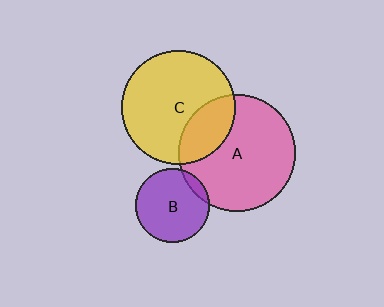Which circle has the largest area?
Circle A (pink).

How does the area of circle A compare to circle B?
Approximately 2.5 times.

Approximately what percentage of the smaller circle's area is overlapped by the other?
Approximately 25%.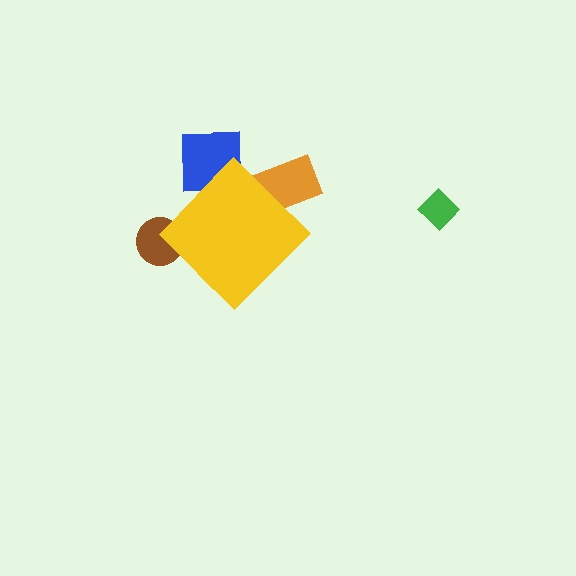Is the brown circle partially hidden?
Yes, the brown circle is partially hidden behind the yellow diamond.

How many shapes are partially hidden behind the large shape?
3 shapes are partially hidden.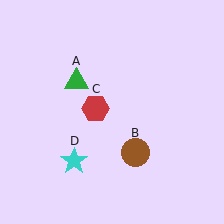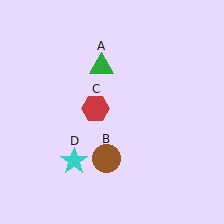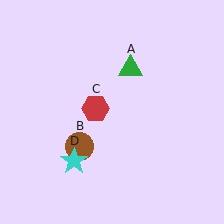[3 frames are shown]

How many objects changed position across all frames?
2 objects changed position: green triangle (object A), brown circle (object B).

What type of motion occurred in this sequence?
The green triangle (object A), brown circle (object B) rotated clockwise around the center of the scene.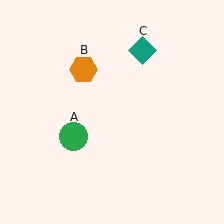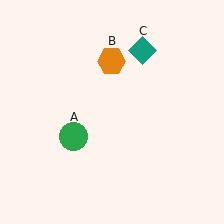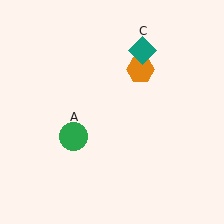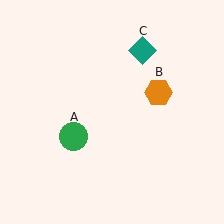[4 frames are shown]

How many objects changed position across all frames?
1 object changed position: orange hexagon (object B).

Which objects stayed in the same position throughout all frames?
Green circle (object A) and teal diamond (object C) remained stationary.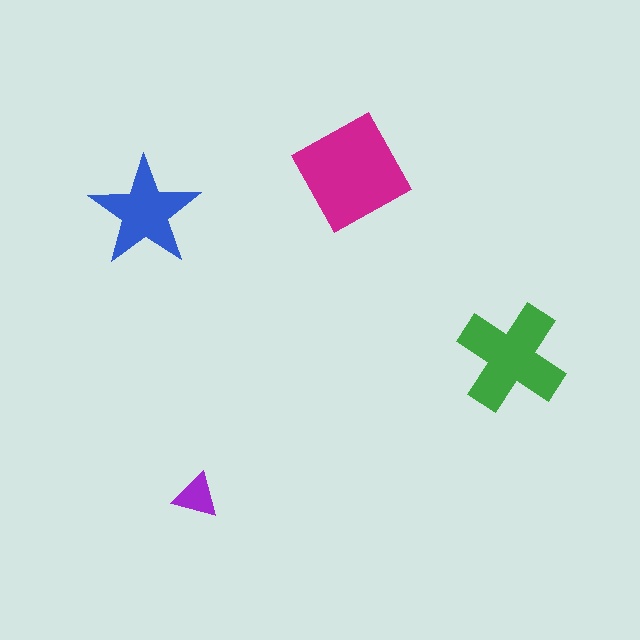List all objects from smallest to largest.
The purple triangle, the blue star, the green cross, the magenta diamond.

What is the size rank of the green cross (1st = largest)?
2nd.